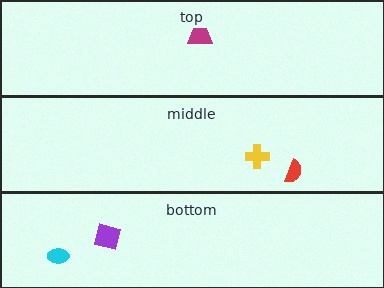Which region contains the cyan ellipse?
The bottom region.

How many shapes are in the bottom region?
2.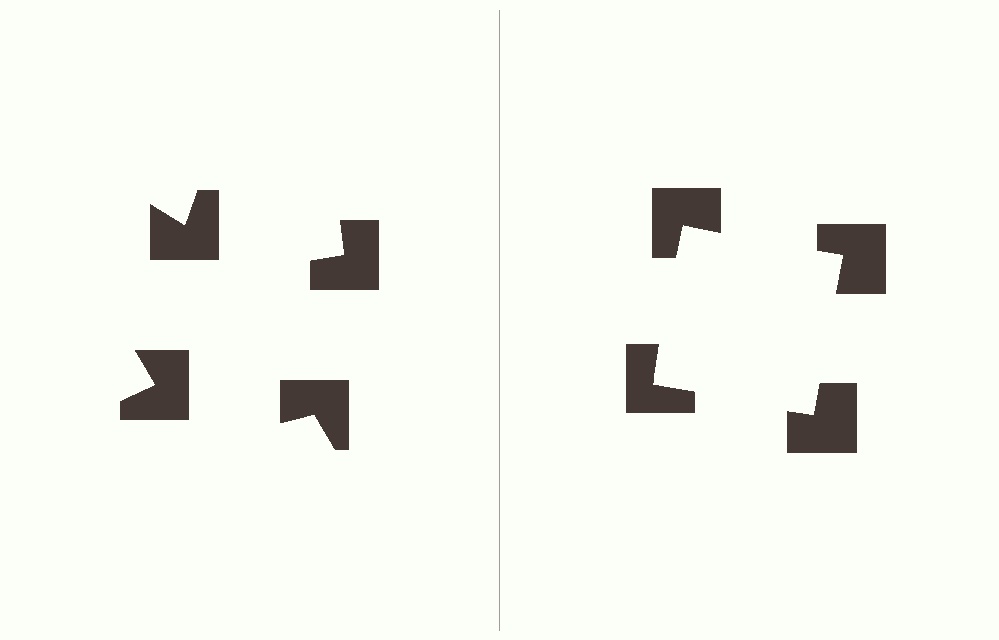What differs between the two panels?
The notched squares are positioned identically on both sides; only the wedge orientations differ. On the right they align to a square; on the left they are misaligned.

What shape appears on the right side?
An illusory square.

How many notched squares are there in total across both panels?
8 — 4 on each side.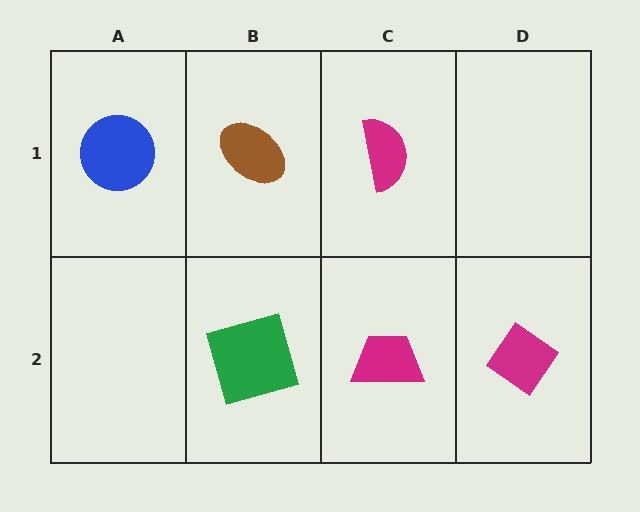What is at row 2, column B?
A green square.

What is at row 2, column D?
A magenta diamond.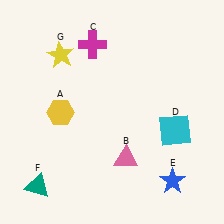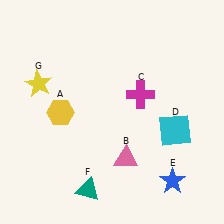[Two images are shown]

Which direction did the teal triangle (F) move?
The teal triangle (F) moved right.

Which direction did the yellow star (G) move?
The yellow star (G) moved down.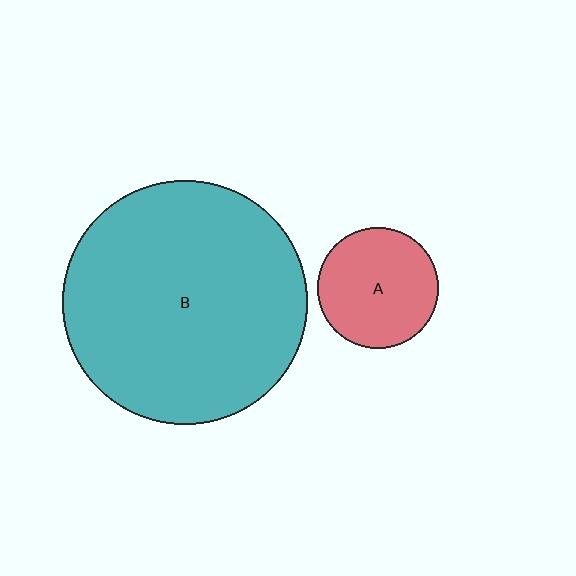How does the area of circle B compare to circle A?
Approximately 4.1 times.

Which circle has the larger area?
Circle B (teal).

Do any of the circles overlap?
No, none of the circles overlap.